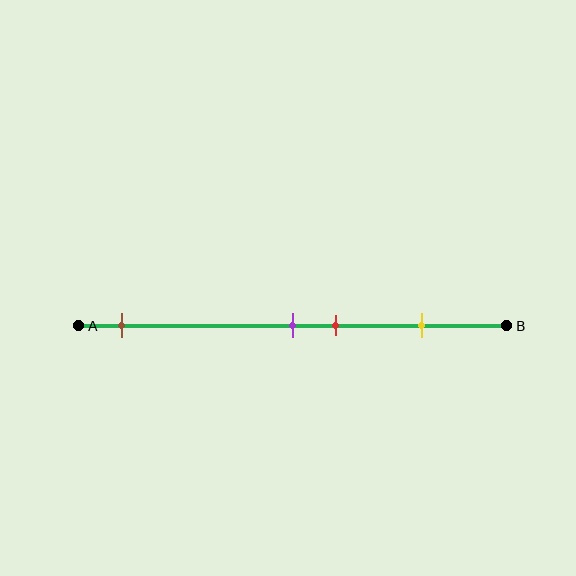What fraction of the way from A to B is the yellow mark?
The yellow mark is approximately 80% (0.8) of the way from A to B.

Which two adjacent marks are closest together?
The purple and red marks are the closest adjacent pair.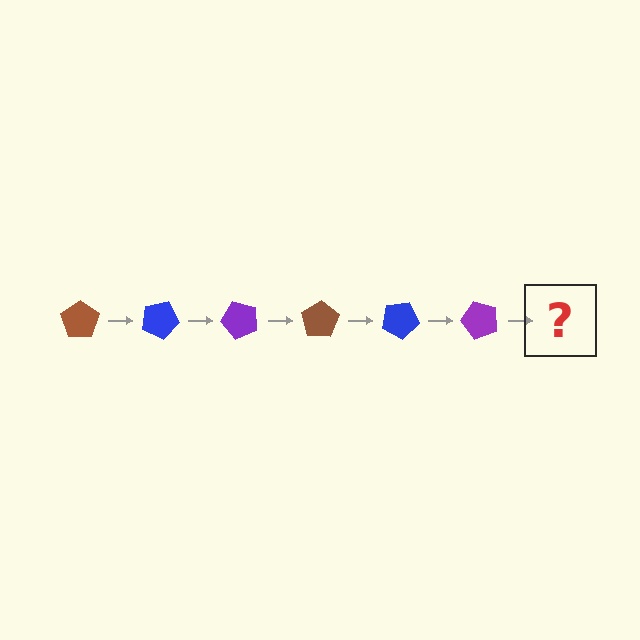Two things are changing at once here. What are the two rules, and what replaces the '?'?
The two rules are that it rotates 25 degrees each step and the color cycles through brown, blue, and purple. The '?' should be a brown pentagon, rotated 150 degrees from the start.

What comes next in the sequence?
The next element should be a brown pentagon, rotated 150 degrees from the start.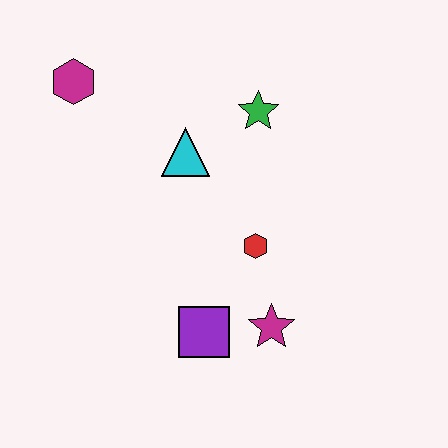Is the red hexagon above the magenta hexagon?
No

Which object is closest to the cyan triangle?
The green star is closest to the cyan triangle.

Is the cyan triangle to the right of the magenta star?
No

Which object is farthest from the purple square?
The magenta hexagon is farthest from the purple square.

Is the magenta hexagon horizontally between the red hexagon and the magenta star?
No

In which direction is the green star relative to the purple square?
The green star is above the purple square.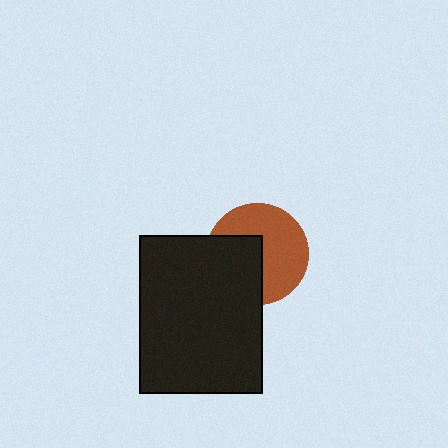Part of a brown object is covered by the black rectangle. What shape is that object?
It is a circle.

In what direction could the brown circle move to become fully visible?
The brown circle could move toward the upper-right. That would shift it out from behind the black rectangle entirely.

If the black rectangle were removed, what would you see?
You would see the complete brown circle.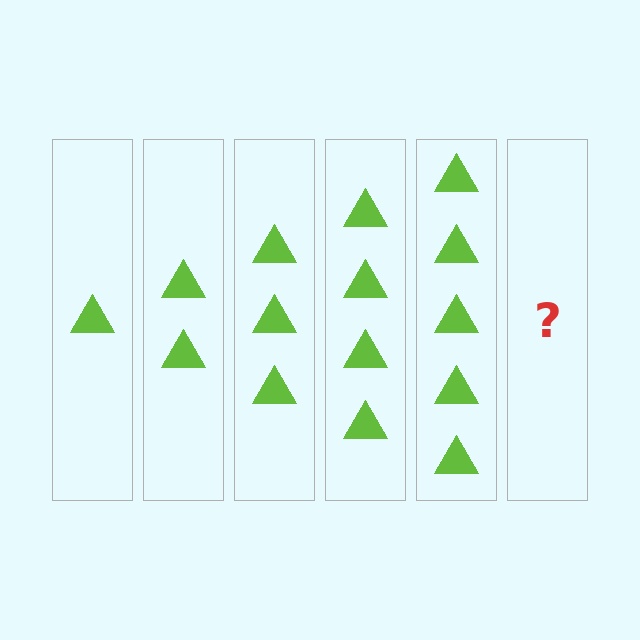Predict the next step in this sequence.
The next step is 6 triangles.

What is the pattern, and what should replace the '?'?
The pattern is that each step adds one more triangle. The '?' should be 6 triangles.